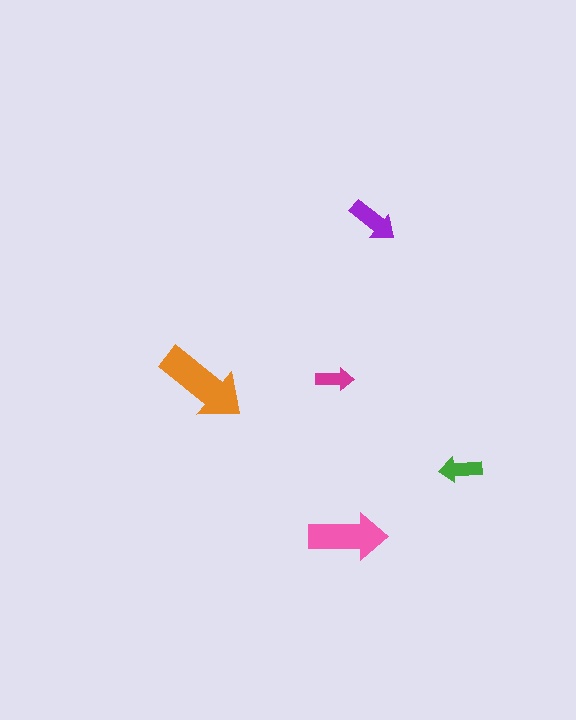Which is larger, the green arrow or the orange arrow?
The orange one.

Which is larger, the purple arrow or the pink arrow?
The pink one.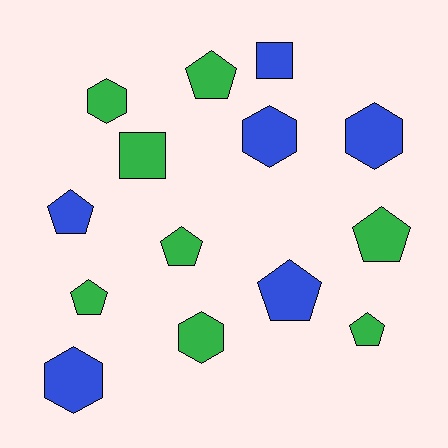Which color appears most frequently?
Green, with 8 objects.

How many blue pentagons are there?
There are 2 blue pentagons.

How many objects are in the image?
There are 14 objects.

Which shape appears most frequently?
Pentagon, with 7 objects.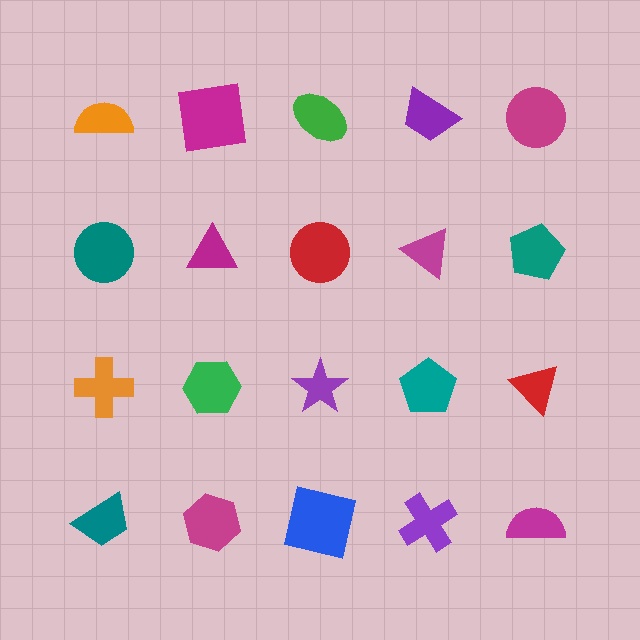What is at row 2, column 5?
A teal pentagon.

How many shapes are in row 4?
5 shapes.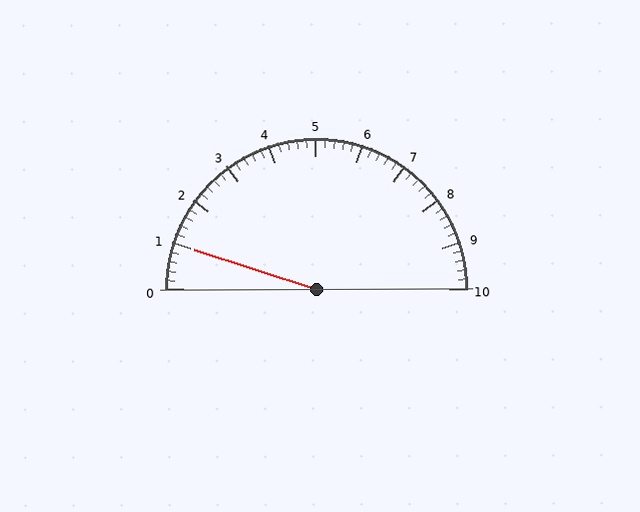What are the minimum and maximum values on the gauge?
The gauge ranges from 0 to 10.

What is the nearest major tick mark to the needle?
The nearest major tick mark is 1.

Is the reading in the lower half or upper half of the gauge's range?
The reading is in the lower half of the range (0 to 10).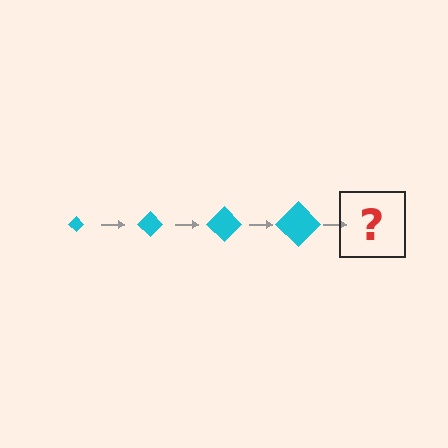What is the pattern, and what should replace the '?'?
The pattern is that the diamond gets progressively larger each step. The '?' should be a cyan diamond, larger than the previous one.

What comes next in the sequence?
The next element should be a cyan diamond, larger than the previous one.